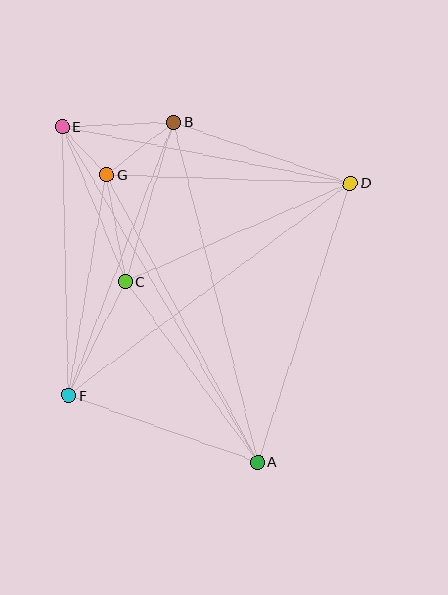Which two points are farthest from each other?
Points A and E are farthest from each other.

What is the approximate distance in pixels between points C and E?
The distance between C and E is approximately 168 pixels.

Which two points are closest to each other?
Points E and G are closest to each other.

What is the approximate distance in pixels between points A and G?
The distance between A and G is approximately 324 pixels.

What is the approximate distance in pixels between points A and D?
The distance between A and D is approximately 294 pixels.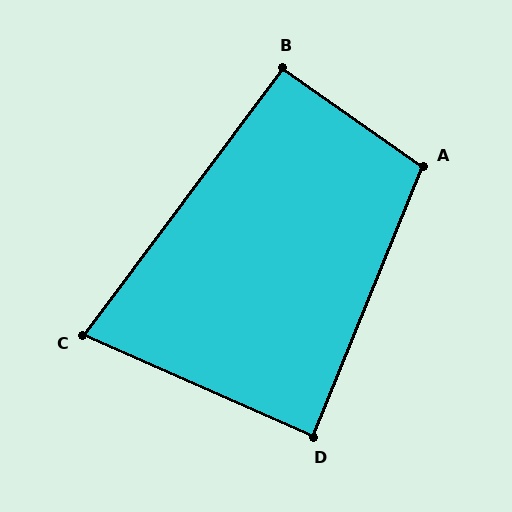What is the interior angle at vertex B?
Approximately 92 degrees (approximately right).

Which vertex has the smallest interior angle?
C, at approximately 77 degrees.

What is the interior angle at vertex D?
Approximately 88 degrees (approximately right).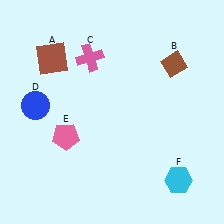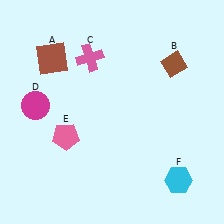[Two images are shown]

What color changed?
The circle (D) changed from blue in Image 1 to magenta in Image 2.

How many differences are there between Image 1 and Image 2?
There is 1 difference between the two images.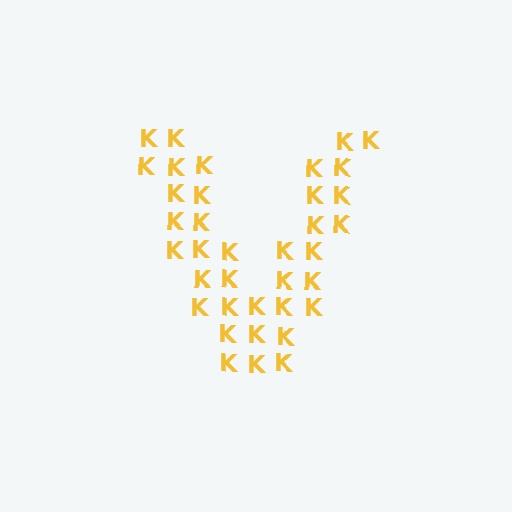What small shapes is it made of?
It is made of small letter K's.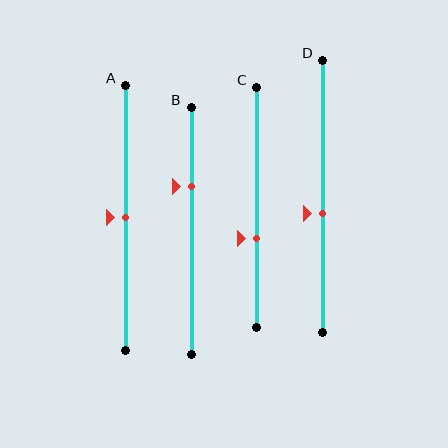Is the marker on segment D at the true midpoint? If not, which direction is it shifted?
No, the marker on segment D is shifted downward by about 6% of the segment length.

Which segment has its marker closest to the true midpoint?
Segment A has its marker closest to the true midpoint.